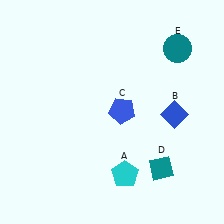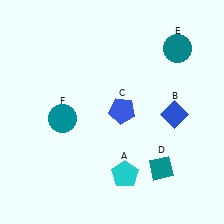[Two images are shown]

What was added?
A teal circle (F) was added in Image 2.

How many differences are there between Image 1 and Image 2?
There is 1 difference between the two images.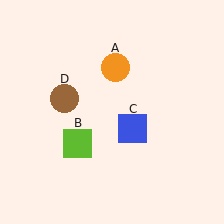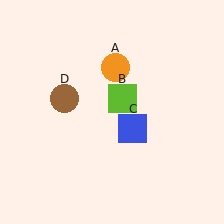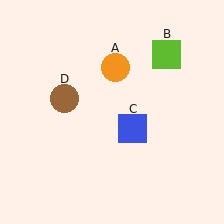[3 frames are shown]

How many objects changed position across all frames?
1 object changed position: lime square (object B).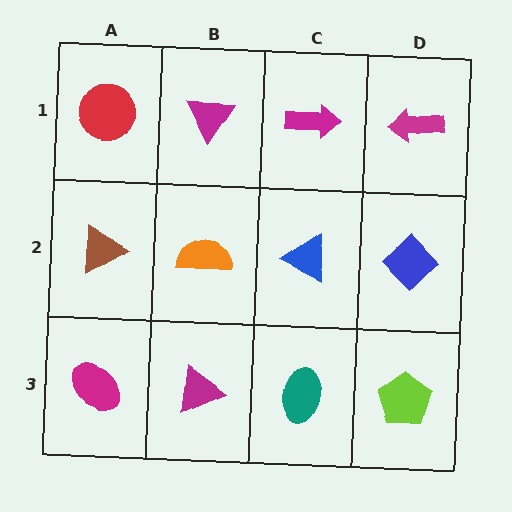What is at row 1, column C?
A magenta arrow.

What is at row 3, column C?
A teal ellipse.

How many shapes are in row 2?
4 shapes.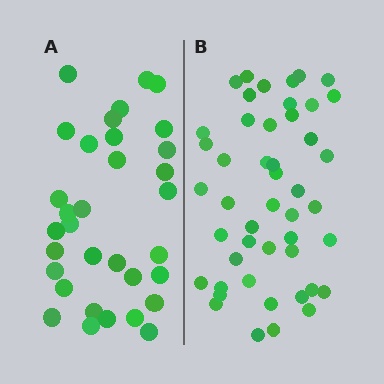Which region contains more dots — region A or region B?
Region B (the right region) has more dots.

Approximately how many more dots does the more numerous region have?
Region B has approximately 15 more dots than region A.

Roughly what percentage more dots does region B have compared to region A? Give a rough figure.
About 40% more.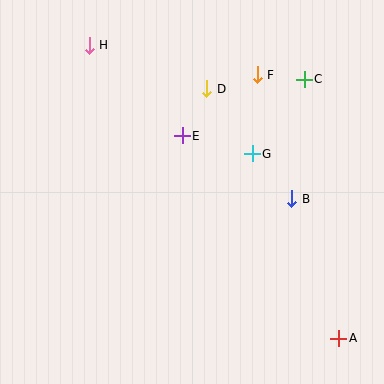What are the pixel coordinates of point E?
Point E is at (182, 136).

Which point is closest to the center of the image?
Point E at (182, 136) is closest to the center.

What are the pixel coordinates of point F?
Point F is at (257, 75).